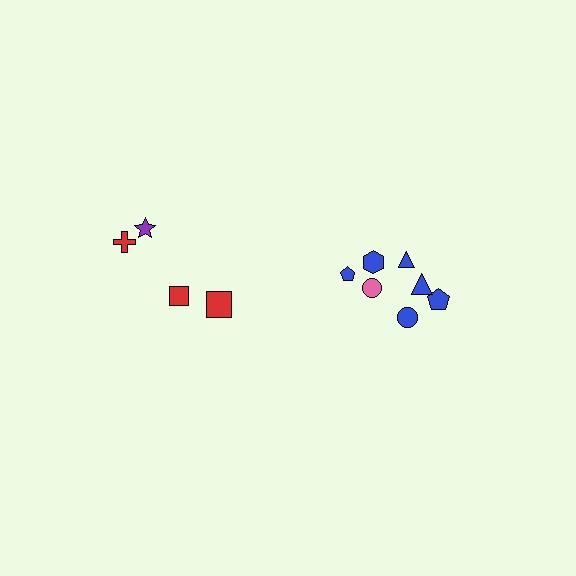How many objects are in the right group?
There are 7 objects.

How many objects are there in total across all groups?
There are 11 objects.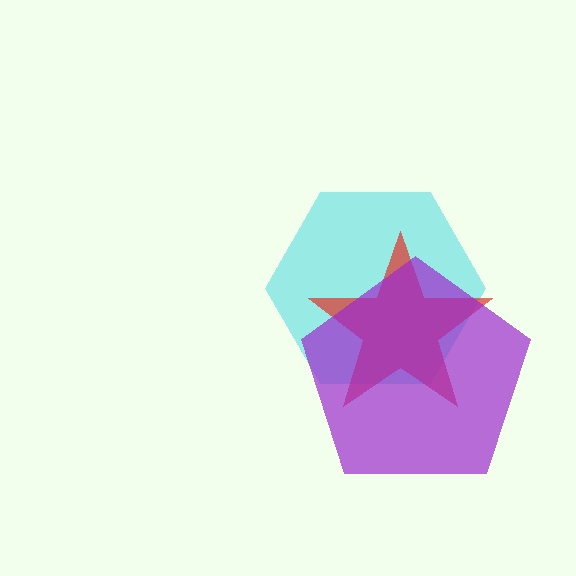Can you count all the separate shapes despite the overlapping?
Yes, there are 3 separate shapes.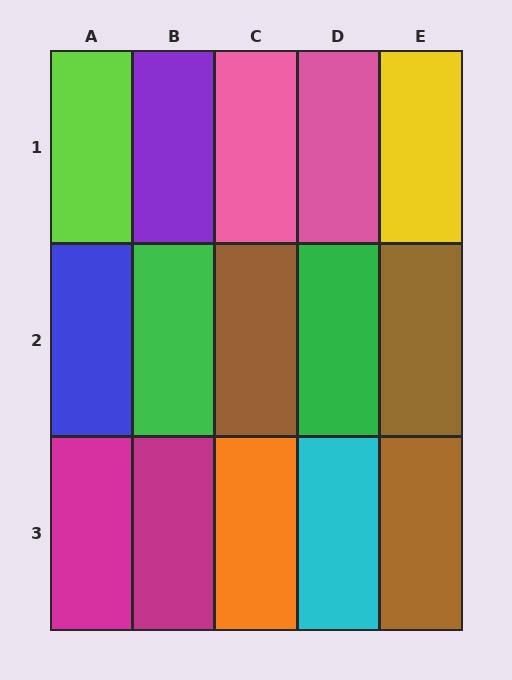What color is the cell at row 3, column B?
Magenta.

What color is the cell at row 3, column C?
Orange.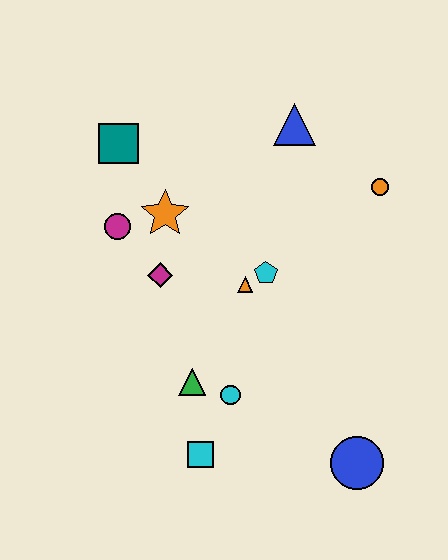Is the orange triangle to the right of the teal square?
Yes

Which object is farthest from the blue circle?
The teal square is farthest from the blue circle.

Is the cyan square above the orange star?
No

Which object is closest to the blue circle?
The cyan circle is closest to the blue circle.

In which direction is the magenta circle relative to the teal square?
The magenta circle is below the teal square.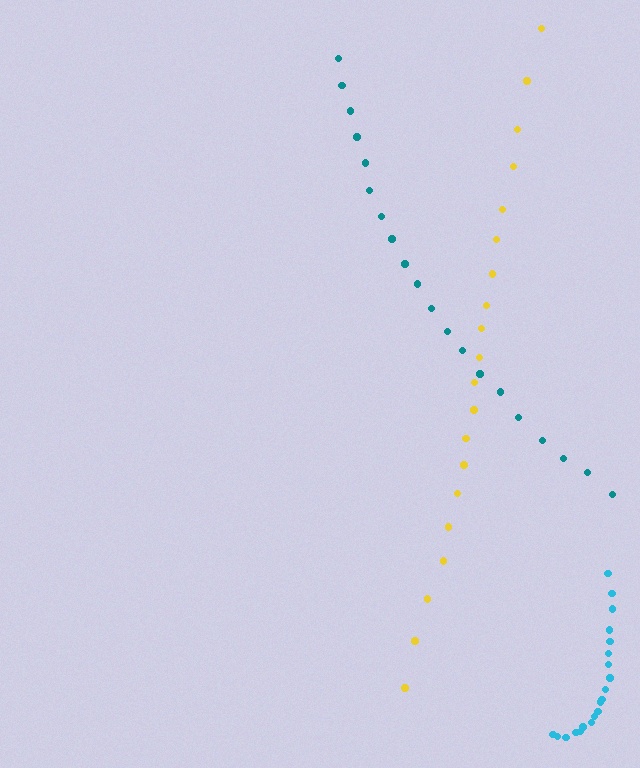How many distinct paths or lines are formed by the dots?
There are 3 distinct paths.